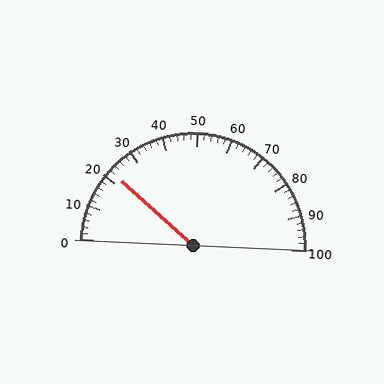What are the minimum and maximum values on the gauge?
The gauge ranges from 0 to 100.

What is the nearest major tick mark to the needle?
The nearest major tick mark is 20.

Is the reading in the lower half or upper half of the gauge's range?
The reading is in the lower half of the range (0 to 100).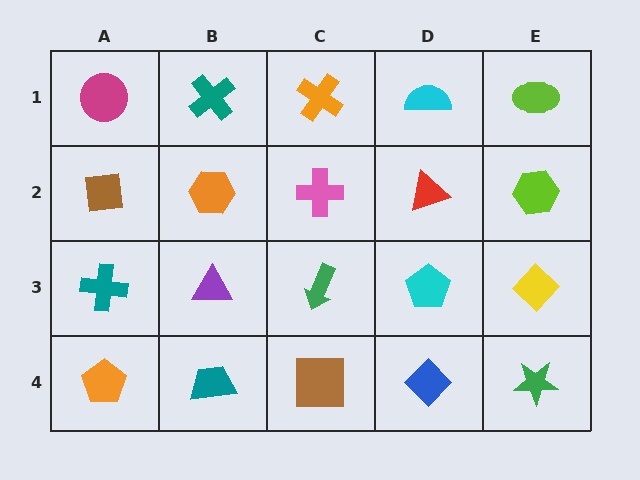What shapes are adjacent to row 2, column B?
A teal cross (row 1, column B), a purple triangle (row 3, column B), a brown square (row 2, column A), a pink cross (row 2, column C).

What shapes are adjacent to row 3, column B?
An orange hexagon (row 2, column B), a teal trapezoid (row 4, column B), a teal cross (row 3, column A), a green arrow (row 3, column C).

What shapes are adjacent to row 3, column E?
A lime hexagon (row 2, column E), a green star (row 4, column E), a cyan pentagon (row 3, column D).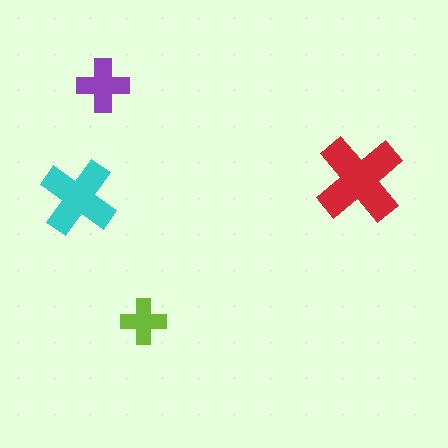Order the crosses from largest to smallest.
the red one, the cyan one, the purple one, the lime one.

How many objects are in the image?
There are 4 objects in the image.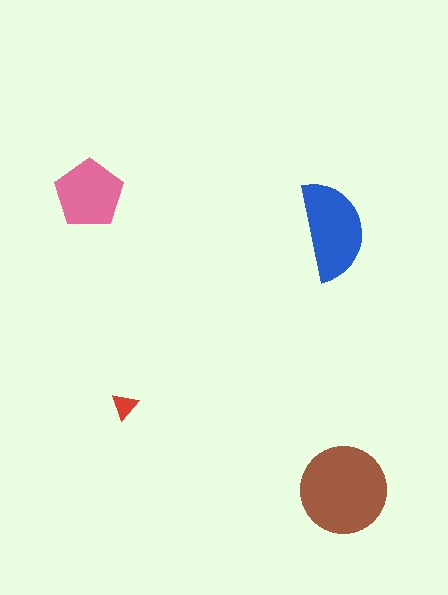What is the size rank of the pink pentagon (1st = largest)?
3rd.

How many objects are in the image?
There are 4 objects in the image.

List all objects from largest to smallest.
The brown circle, the blue semicircle, the pink pentagon, the red triangle.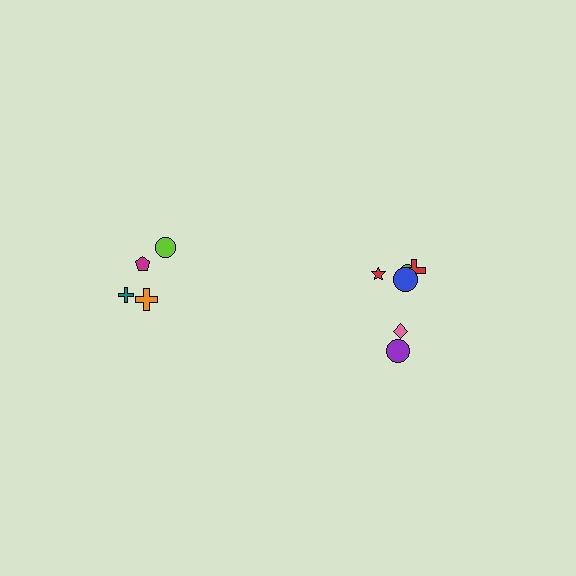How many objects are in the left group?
There are 4 objects.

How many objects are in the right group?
There are 6 objects.